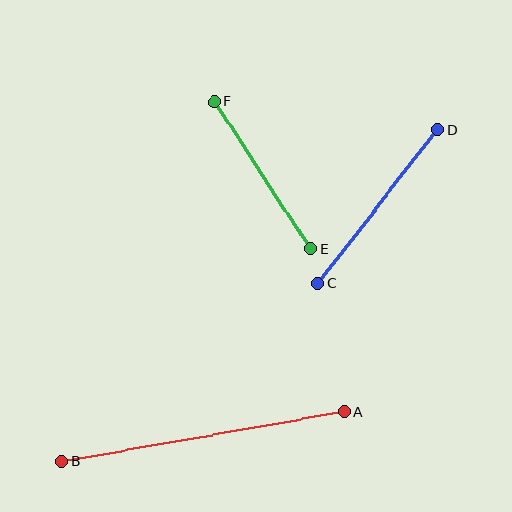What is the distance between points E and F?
The distance is approximately 176 pixels.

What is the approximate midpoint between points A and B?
The midpoint is at approximately (203, 437) pixels.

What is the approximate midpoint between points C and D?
The midpoint is at approximately (378, 207) pixels.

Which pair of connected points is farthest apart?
Points A and B are farthest apart.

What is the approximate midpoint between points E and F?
The midpoint is at approximately (262, 175) pixels.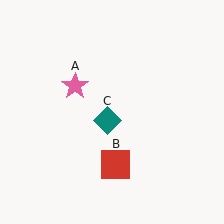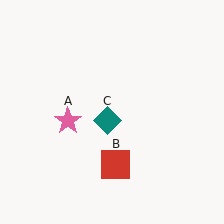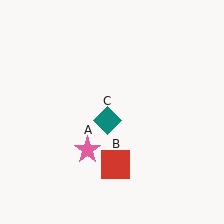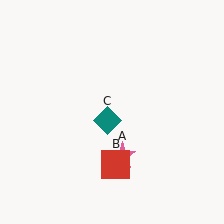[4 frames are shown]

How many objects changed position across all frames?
1 object changed position: pink star (object A).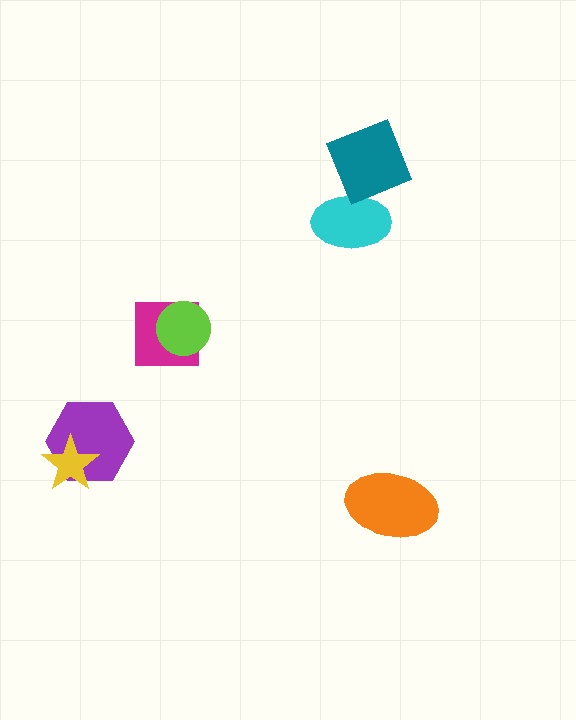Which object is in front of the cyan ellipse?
The teal square is in front of the cyan ellipse.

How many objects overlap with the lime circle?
1 object overlaps with the lime circle.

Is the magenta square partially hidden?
Yes, it is partially covered by another shape.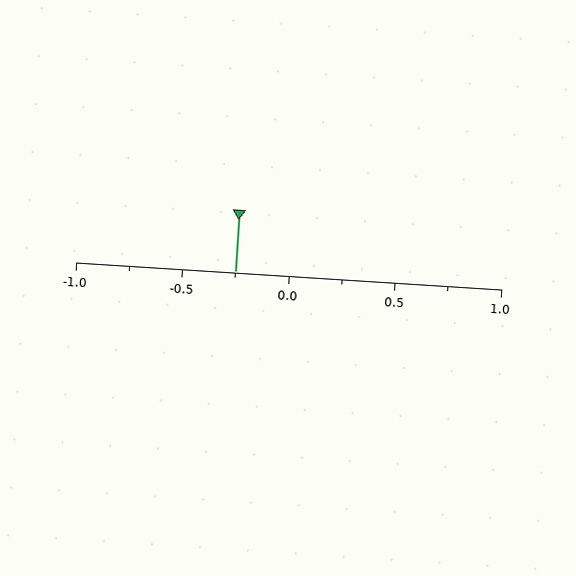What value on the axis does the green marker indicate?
The marker indicates approximately -0.25.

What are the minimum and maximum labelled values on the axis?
The axis runs from -1.0 to 1.0.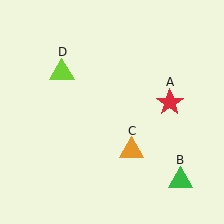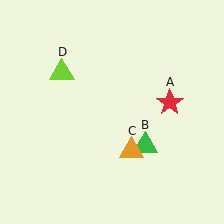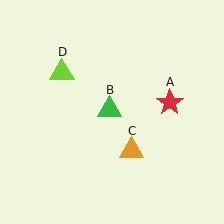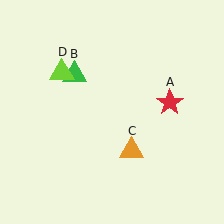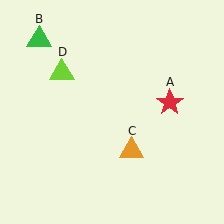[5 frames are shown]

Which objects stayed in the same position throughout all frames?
Red star (object A) and orange triangle (object C) and lime triangle (object D) remained stationary.